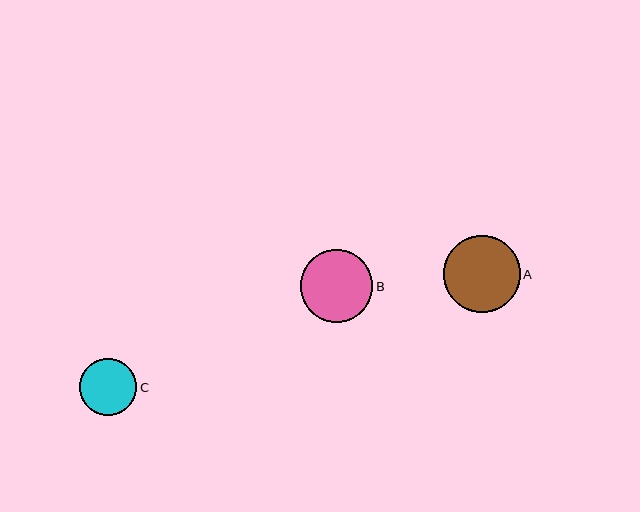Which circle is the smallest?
Circle C is the smallest with a size of approximately 57 pixels.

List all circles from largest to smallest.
From largest to smallest: A, B, C.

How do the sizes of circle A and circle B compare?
Circle A and circle B are approximately the same size.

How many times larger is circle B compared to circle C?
Circle B is approximately 1.3 times the size of circle C.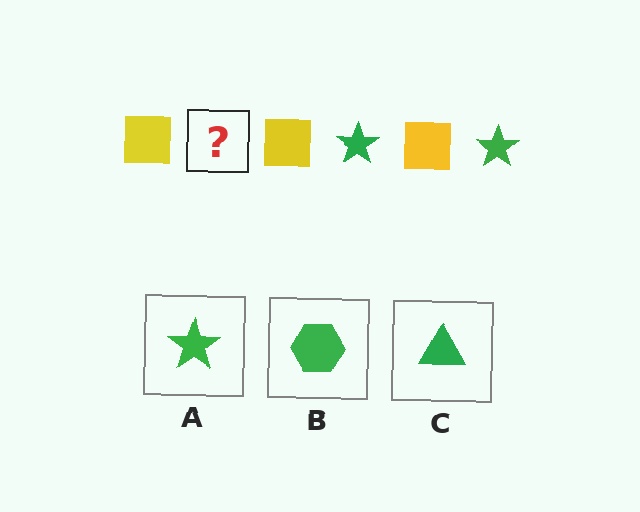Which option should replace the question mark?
Option A.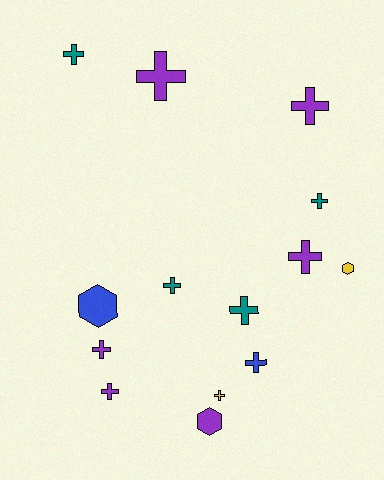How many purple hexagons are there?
There is 1 purple hexagon.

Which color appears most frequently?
Purple, with 6 objects.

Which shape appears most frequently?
Cross, with 11 objects.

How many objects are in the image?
There are 14 objects.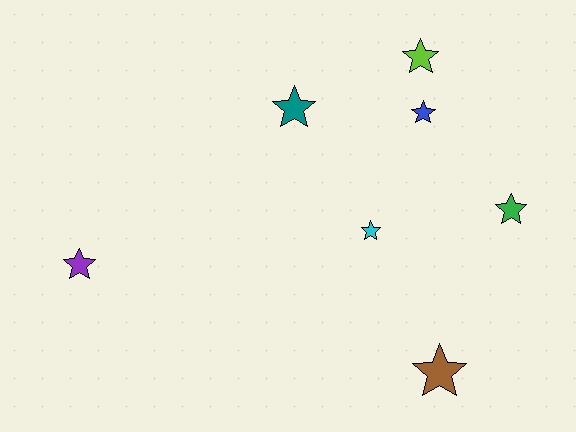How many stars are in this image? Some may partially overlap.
There are 7 stars.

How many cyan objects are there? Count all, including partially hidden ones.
There is 1 cyan object.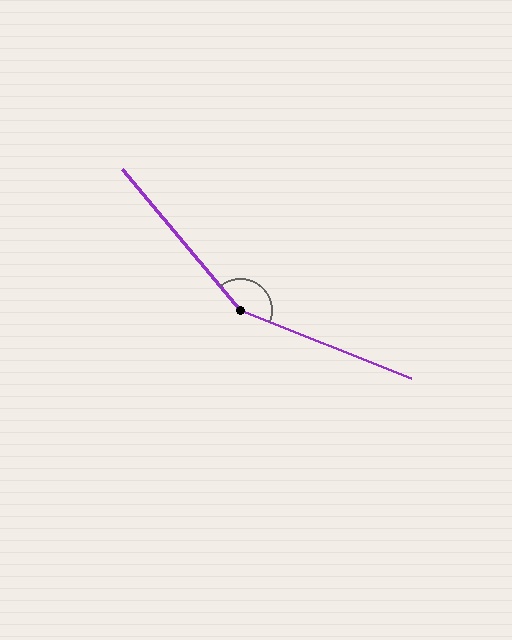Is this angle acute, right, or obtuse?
It is obtuse.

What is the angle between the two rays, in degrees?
Approximately 151 degrees.